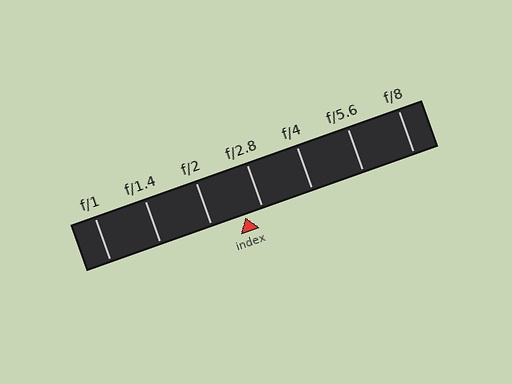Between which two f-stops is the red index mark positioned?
The index mark is between f/2 and f/2.8.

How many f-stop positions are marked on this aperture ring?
There are 7 f-stop positions marked.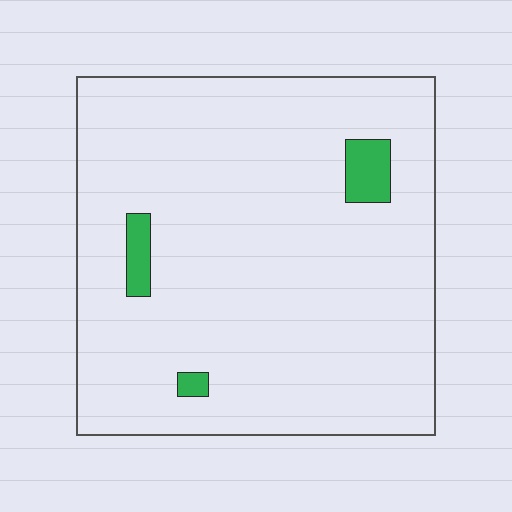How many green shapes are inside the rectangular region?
3.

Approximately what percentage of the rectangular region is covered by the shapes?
Approximately 5%.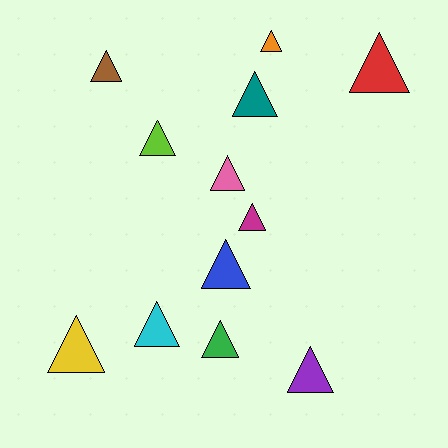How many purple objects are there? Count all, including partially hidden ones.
There is 1 purple object.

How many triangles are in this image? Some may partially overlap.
There are 12 triangles.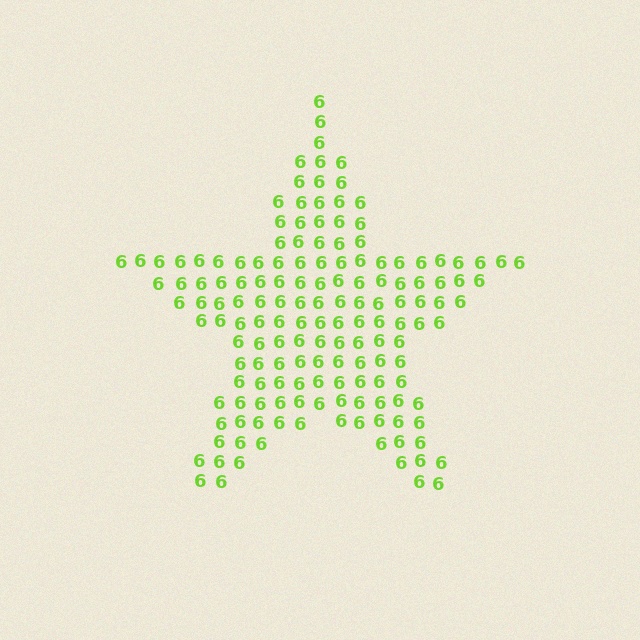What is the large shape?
The large shape is a star.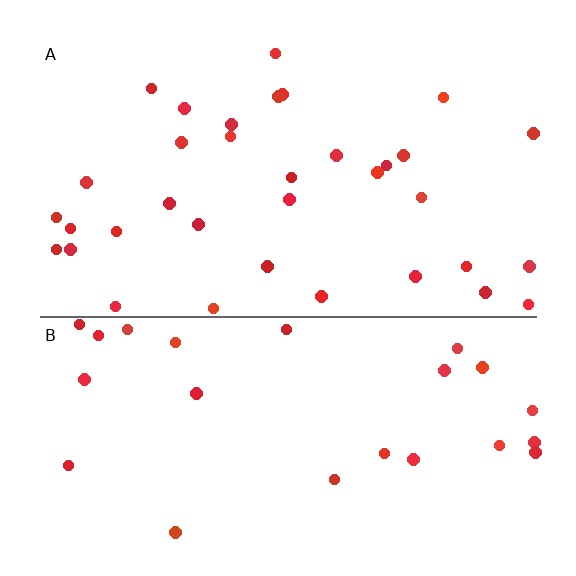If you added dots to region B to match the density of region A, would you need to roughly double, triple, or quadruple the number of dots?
Approximately double.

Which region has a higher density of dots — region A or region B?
A (the top).